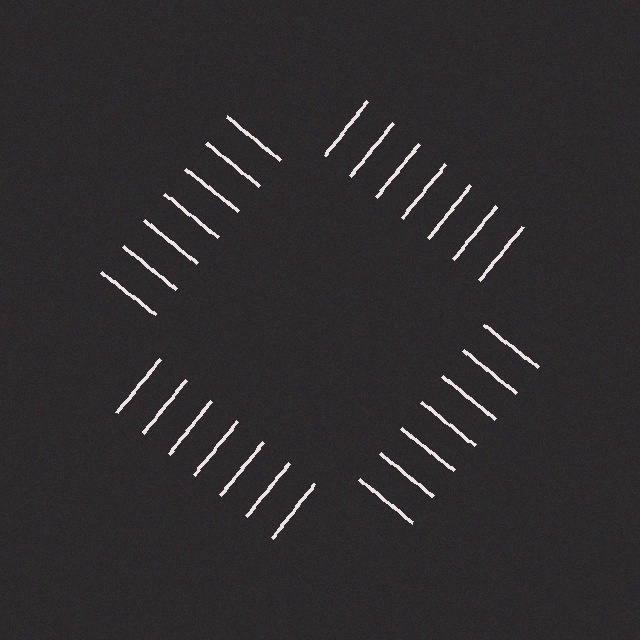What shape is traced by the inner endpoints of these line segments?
An illusory square — the line segments terminate on its edges but no continuous stroke is drawn.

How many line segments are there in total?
28 — 7 along each of the 4 edges.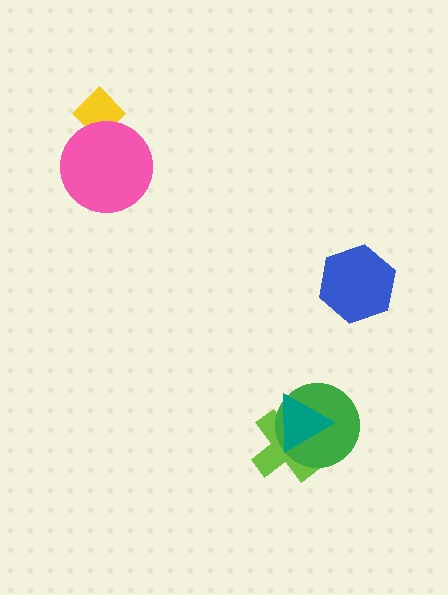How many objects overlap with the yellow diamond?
1 object overlaps with the yellow diamond.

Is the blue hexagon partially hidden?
No, no other shape covers it.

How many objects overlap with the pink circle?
1 object overlaps with the pink circle.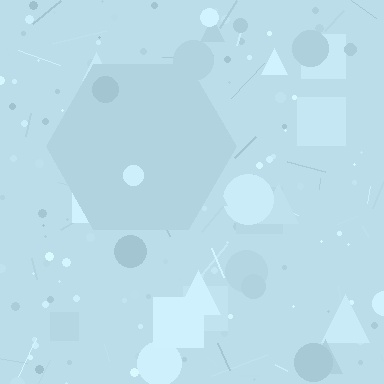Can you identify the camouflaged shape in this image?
The camouflaged shape is a hexagon.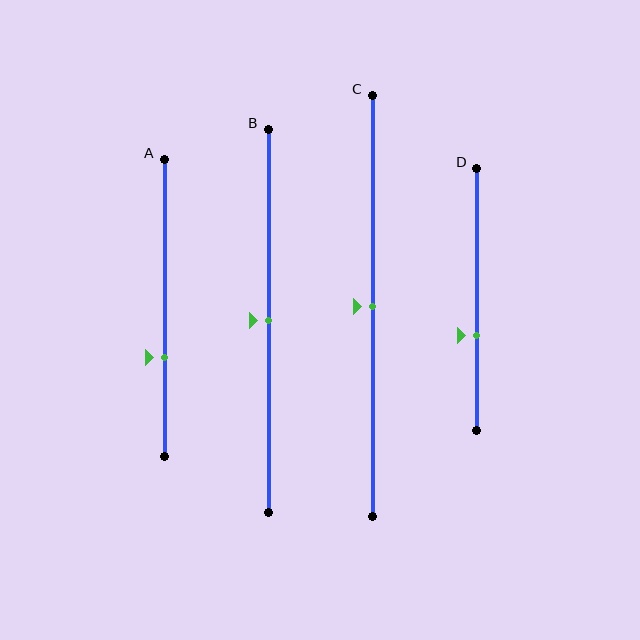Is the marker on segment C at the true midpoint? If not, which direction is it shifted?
Yes, the marker on segment C is at the true midpoint.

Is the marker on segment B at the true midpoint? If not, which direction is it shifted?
Yes, the marker on segment B is at the true midpoint.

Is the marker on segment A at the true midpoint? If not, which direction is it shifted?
No, the marker on segment A is shifted downward by about 17% of the segment length.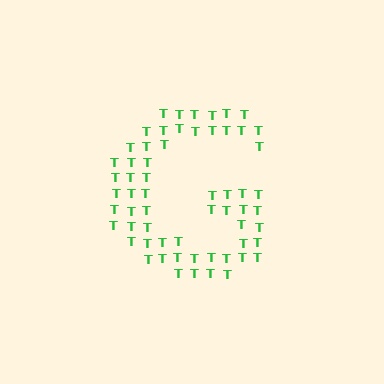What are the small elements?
The small elements are letter T's.